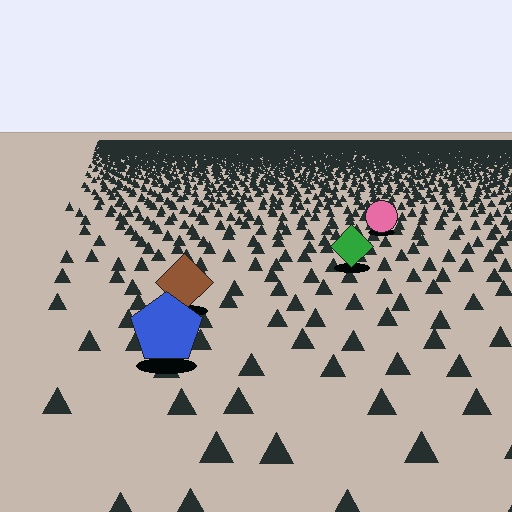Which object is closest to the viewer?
The blue pentagon is closest. The texture marks near it are larger and more spread out.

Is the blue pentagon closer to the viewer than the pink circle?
Yes. The blue pentagon is closer — you can tell from the texture gradient: the ground texture is coarser near it.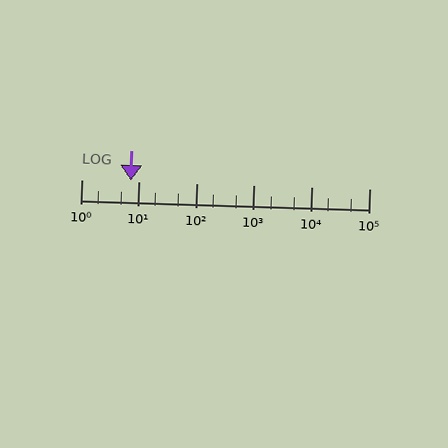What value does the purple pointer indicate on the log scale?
The pointer indicates approximately 7.1.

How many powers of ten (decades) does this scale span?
The scale spans 5 decades, from 1 to 100000.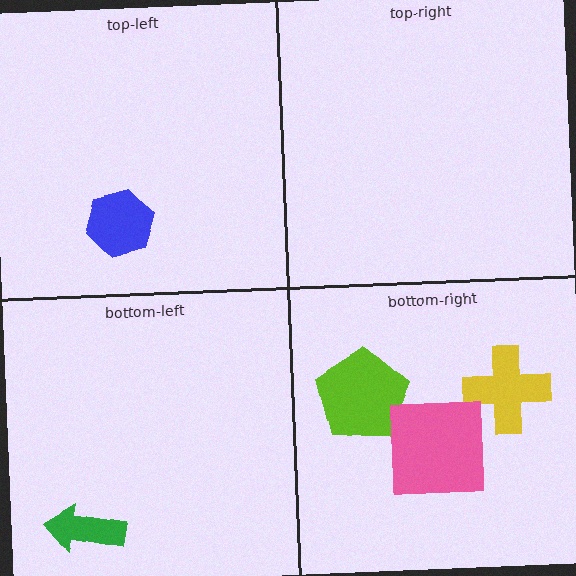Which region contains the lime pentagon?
The bottom-right region.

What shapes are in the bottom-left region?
The green arrow.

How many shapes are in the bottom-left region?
1.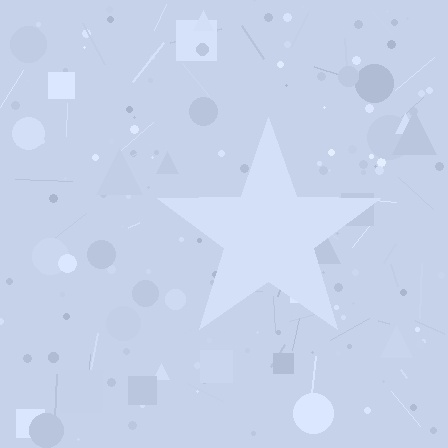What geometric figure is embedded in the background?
A star is embedded in the background.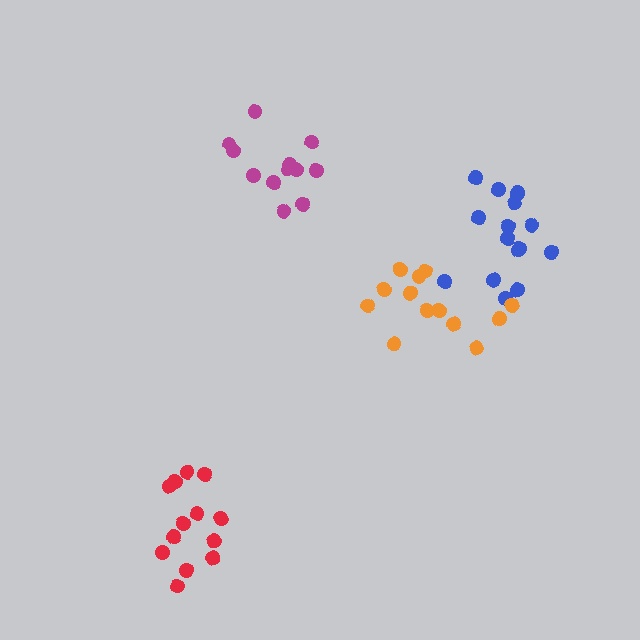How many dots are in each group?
Group 1: 13 dots, Group 2: 12 dots, Group 3: 16 dots, Group 4: 13 dots (54 total).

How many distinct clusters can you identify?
There are 4 distinct clusters.